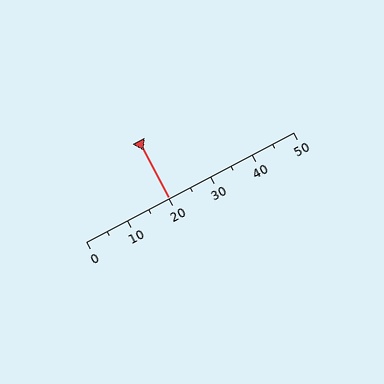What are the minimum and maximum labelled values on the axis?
The axis runs from 0 to 50.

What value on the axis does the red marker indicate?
The marker indicates approximately 20.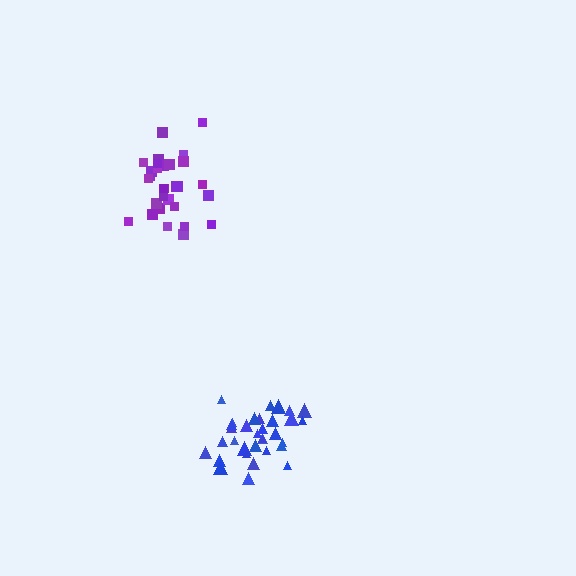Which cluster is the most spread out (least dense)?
Purple.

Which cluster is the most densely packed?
Blue.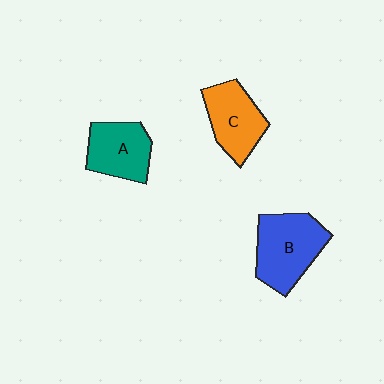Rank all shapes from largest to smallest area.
From largest to smallest: B (blue), C (orange), A (teal).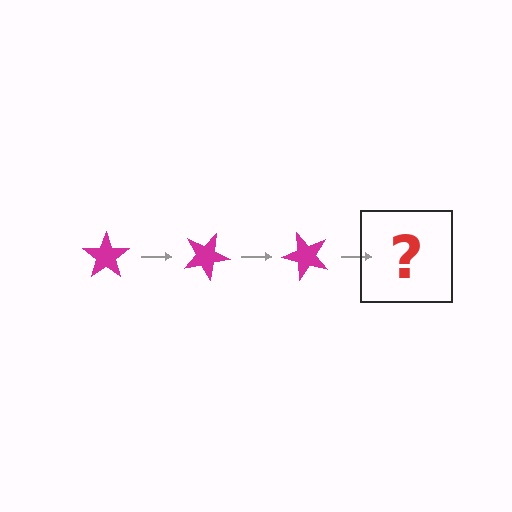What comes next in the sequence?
The next element should be a magenta star rotated 75 degrees.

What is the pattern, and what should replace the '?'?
The pattern is that the star rotates 25 degrees each step. The '?' should be a magenta star rotated 75 degrees.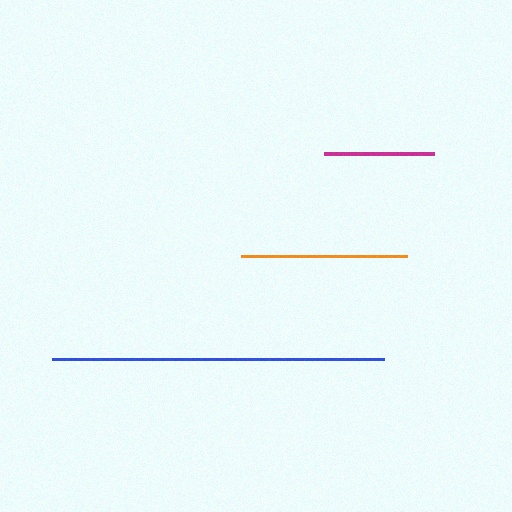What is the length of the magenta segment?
The magenta segment is approximately 109 pixels long.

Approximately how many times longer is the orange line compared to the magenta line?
The orange line is approximately 1.5 times the length of the magenta line.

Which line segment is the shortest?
The magenta line is the shortest at approximately 109 pixels.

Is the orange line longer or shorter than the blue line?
The blue line is longer than the orange line.